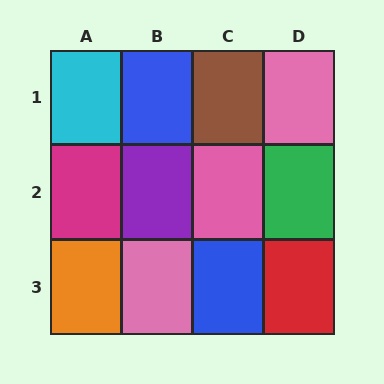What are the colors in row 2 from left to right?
Magenta, purple, pink, green.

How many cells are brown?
1 cell is brown.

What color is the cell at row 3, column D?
Red.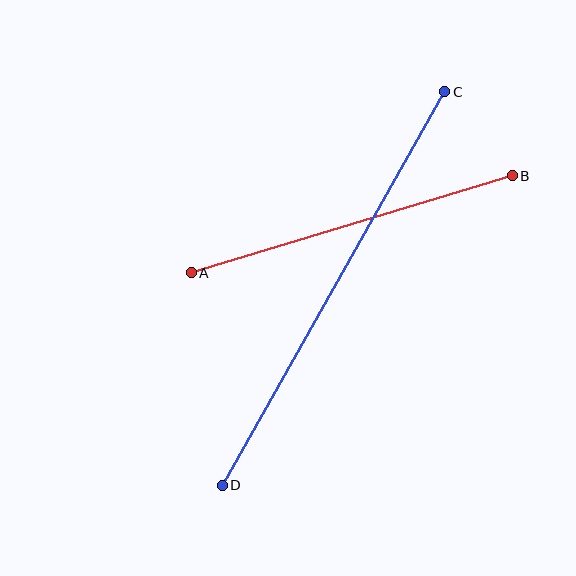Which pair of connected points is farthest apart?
Points C and D are farthest apart.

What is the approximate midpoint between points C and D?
The midpoint is at approximately (333, 288) pixels.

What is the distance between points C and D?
The distance is approximately 452 pixels.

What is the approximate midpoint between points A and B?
The midpoint is at approximately (352, 224) pixels.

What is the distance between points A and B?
The distance is approximately 335 pixels.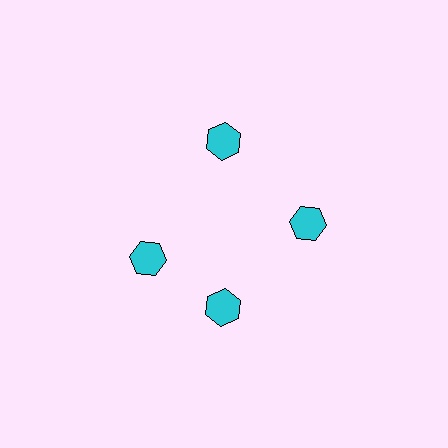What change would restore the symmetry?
The symmetry would be restored by rotating it back into even spacing with its neighbors so that all 4 hexagons sit at equal angles and equal distance from the center.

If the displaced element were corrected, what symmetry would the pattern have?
It would have 4-fold rotational symmetry — the pattern would map onto itself every 90 degrees.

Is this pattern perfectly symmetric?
No. The 4 cyan hexagons are arranged in a ring, but one element near the 9 o'clock position is rotated out of alignment along the ring, breaking the 4-fold rotational symmetry.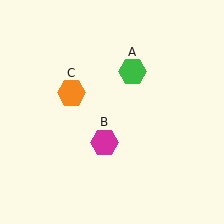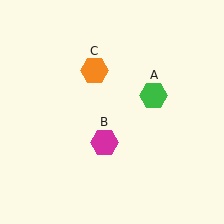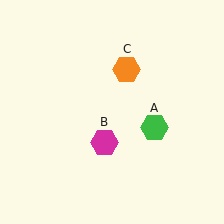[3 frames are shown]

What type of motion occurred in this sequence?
The green hexagon (object A), orange hexagon (object C) rotated clockwise around the center of the scene.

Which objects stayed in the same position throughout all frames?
Magenta hexagon (object B) remained stationary.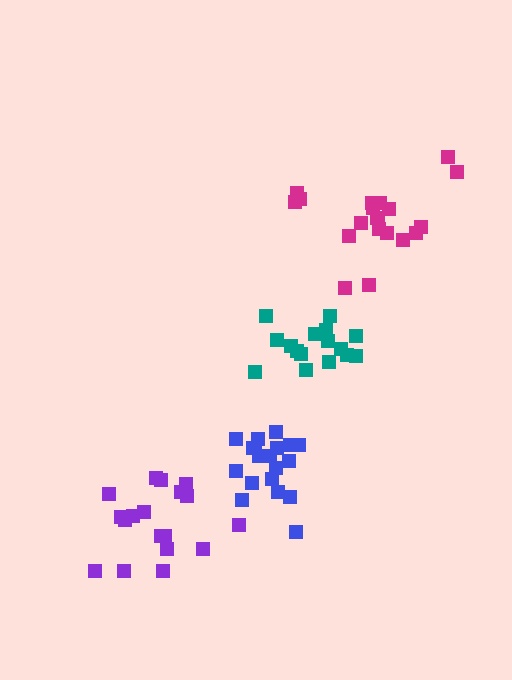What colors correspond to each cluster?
The clusters are colored: magenta, purple, blue, teal.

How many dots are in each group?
Group 1: 19 dots, Group 2: 18 dots, Group 3: 19 dots, Group 4: 16 dots (72 total).